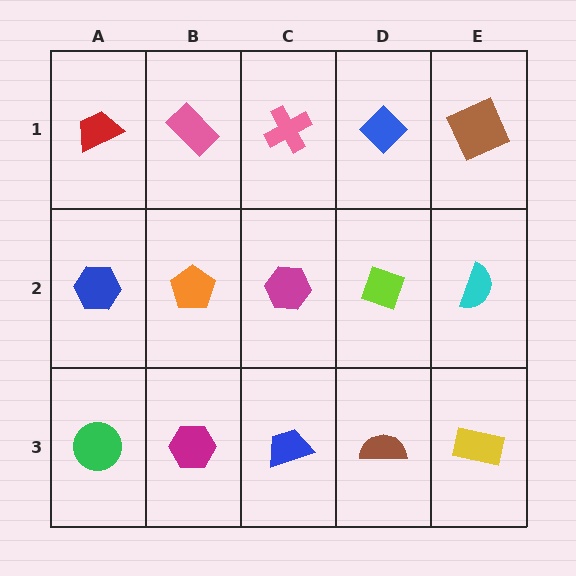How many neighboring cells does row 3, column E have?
2.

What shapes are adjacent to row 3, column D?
A lime diamond (row 2, column D), a blue trapezoid (row 3, column C), a yellow rectangle (row 3, column E).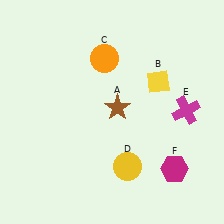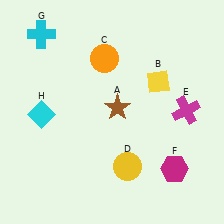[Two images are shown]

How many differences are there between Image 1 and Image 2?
There are 2 differences between the two images.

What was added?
A cyan cross (G), a cyan diamond (H) were added in Image 2.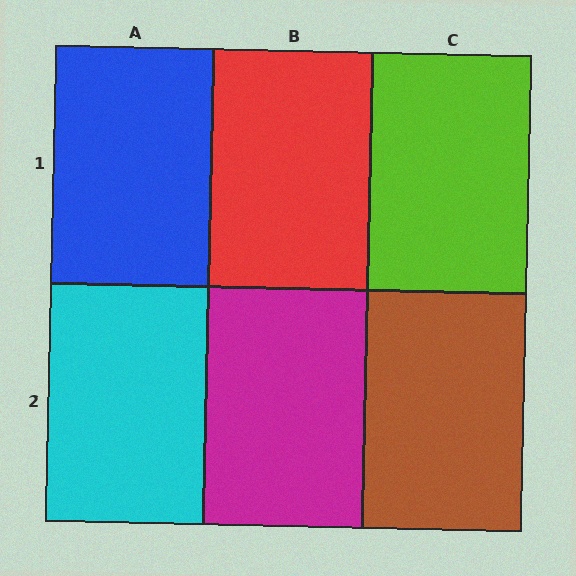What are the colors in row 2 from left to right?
Cyan, magenta, brown.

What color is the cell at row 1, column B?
Red.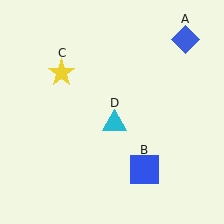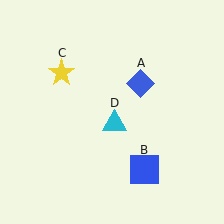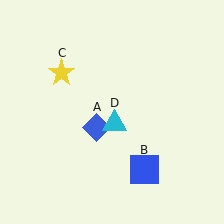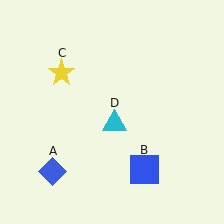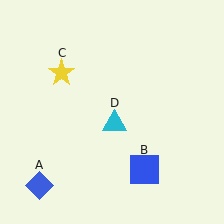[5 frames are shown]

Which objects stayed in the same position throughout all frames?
Blue square (object B) and yellow star (object C) and cyan triangle (object D) remained stationary.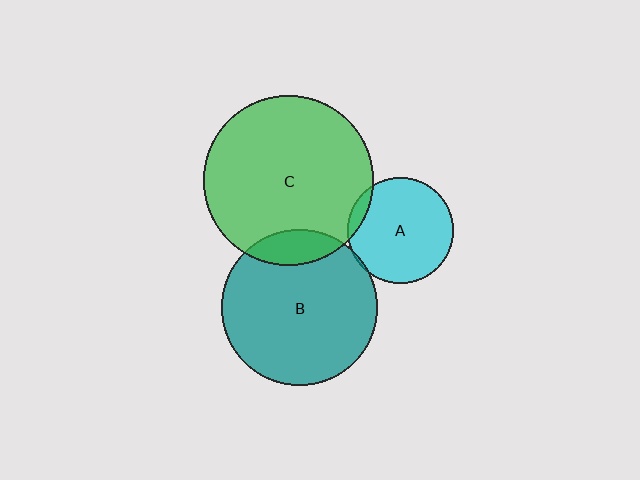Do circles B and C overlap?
Yes.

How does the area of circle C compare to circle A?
Approximately 2.6 times.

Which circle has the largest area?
Circle C (green).